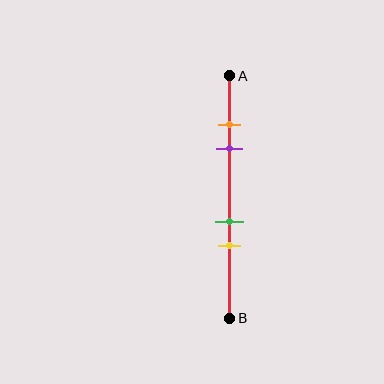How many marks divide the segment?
There are 4 marks dividing the segment.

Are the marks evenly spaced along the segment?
No, the marks are not evenly spaced.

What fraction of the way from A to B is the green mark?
The green mark is approximately 60% (0.6) of the way from A to B.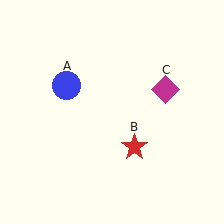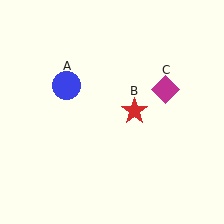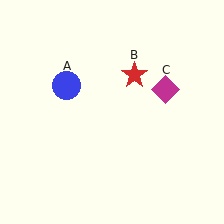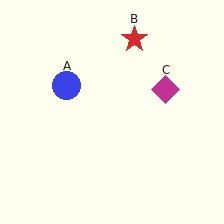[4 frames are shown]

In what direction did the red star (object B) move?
The red star (object B) moved up.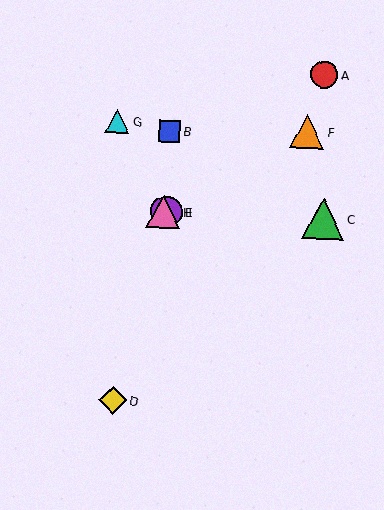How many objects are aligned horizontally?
3 objects (C, E, H) are aligned horizontally.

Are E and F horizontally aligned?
No, E is at y≈212 and F is at y≈131.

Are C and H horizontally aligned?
Yes, both are at y≈219.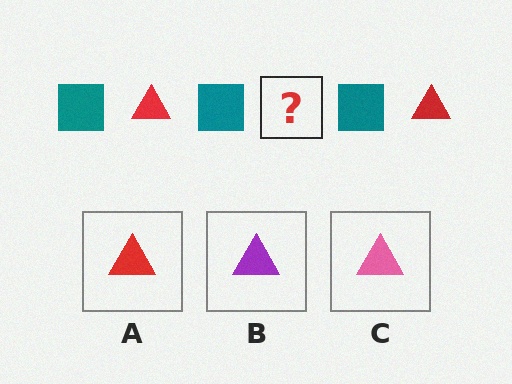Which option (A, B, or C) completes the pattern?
A.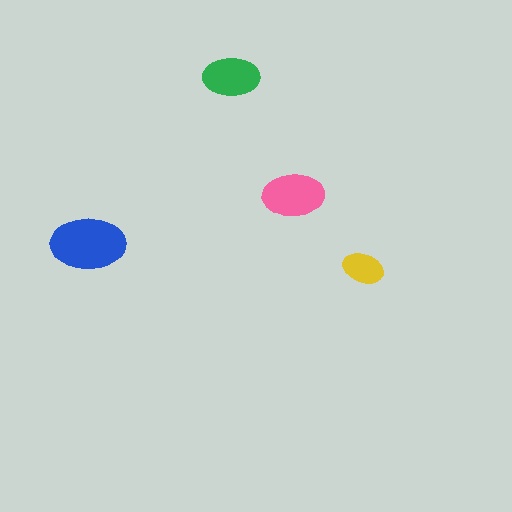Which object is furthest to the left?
The blue ellipse is leftmost.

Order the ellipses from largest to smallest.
the blue one, the pink one, the green one, the yellow one.